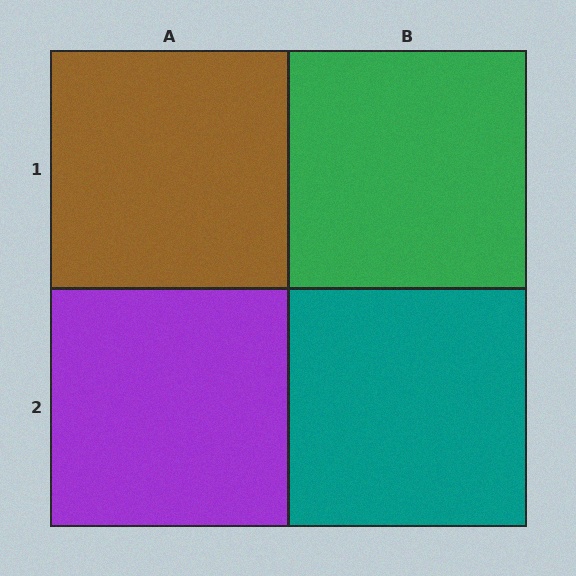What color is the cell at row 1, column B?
Green.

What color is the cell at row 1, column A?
Brown.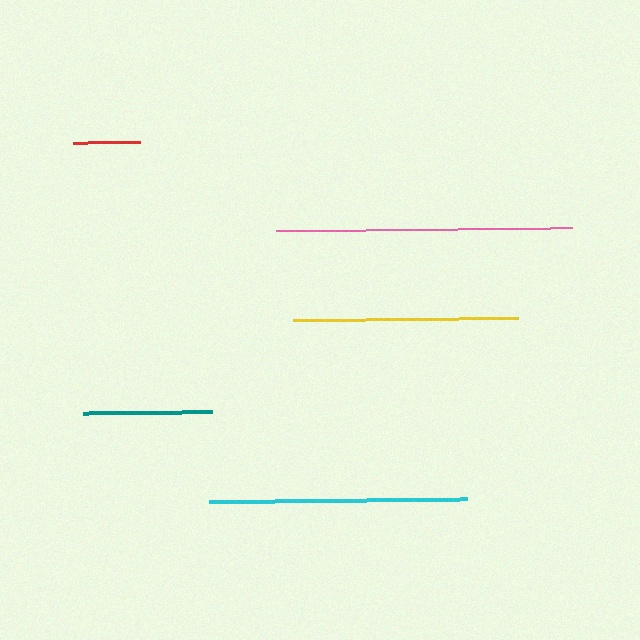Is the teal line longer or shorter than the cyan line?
The cyan line is longer than the teal line.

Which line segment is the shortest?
The red line is the shortest at approximately 67 pixels.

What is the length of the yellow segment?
The yellow segment is approximately 225 pixels long.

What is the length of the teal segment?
The teal segment is approximately 129 pixels long.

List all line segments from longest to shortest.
From longest to shortest: pink, cyan, yellow, teal, red.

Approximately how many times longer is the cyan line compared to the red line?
The cyan line is approximately 3.9 times the length of the red line.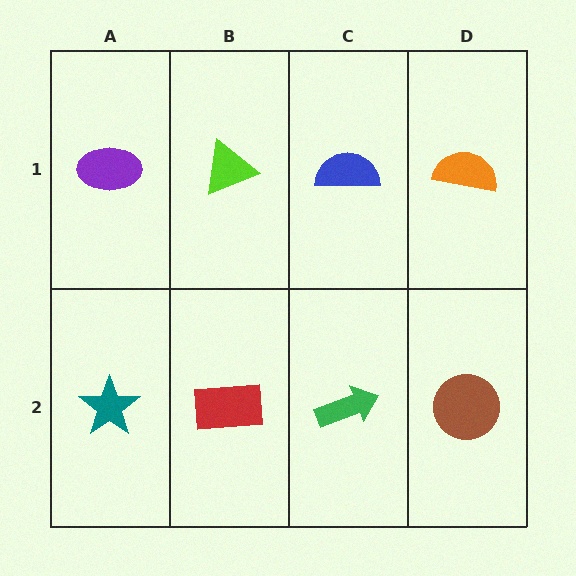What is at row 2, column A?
A teal star.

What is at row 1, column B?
A lime triangle.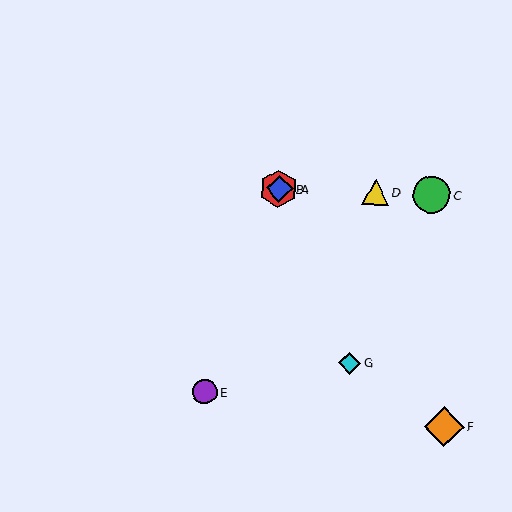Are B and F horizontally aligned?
No, B is at y≈189 and F is at y≈427.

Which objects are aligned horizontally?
Objects A, B, C, D are aligned horizontally.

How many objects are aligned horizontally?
4 objects (A, B, C, D) are aligned horizontally.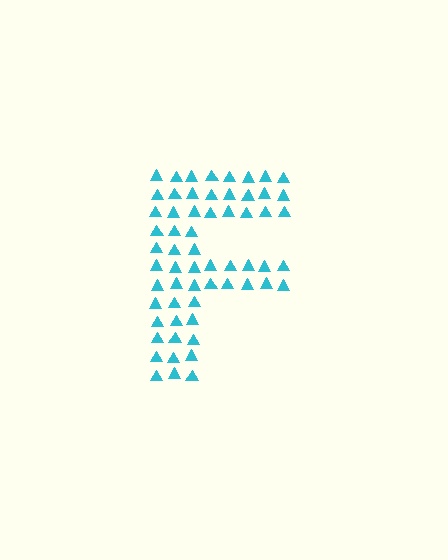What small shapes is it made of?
It is made of small triangles.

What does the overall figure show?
The overall figure shows the letter F.